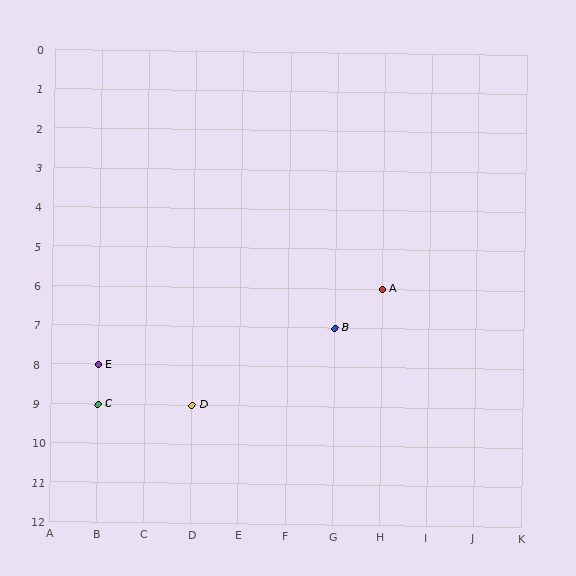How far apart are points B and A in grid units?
Points B and A are 1 column and 1 row apart (about 1.4 grid units diagonally).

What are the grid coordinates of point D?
Point D is at grid coordinates (D, 9).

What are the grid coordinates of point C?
Point C is at grid coordinates (B, 9).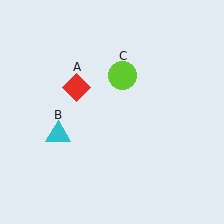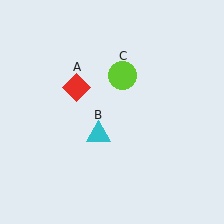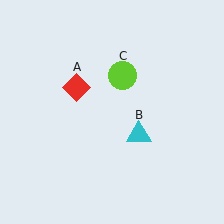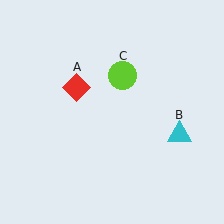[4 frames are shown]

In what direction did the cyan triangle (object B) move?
The cyan triangle (object B) moved right.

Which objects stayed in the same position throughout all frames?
Red diamond (object A) and lime circle (object C) remained stationary.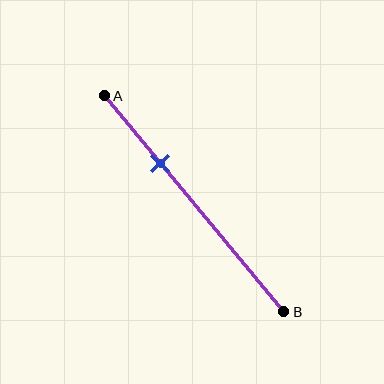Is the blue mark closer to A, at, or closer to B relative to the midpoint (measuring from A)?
The blue mark is closer to point A than the midpoint of segment AB.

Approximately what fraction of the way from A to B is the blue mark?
The blue mark is approximately 30% of the way from A to B.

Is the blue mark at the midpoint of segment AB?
No, the mark is at about 30% from A, not at the 50% midpoint.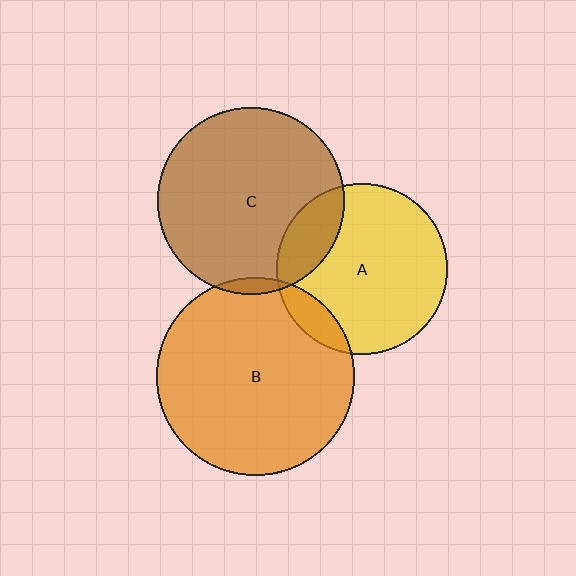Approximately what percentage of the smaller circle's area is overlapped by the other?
Approximately 20%.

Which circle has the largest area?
Circle B (orange).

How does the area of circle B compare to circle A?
Approximately 1.4 times.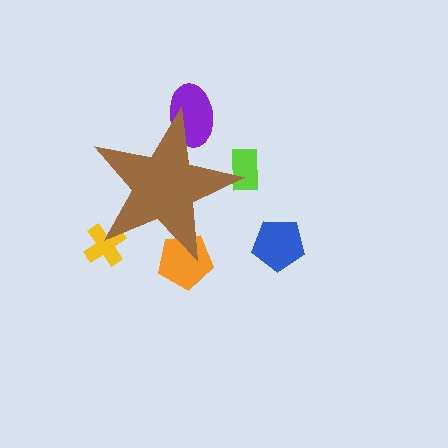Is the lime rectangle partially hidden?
Yes, the lime rectangle is partially hidden behind the brown star.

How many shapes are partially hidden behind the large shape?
4 shapes are partially hidden.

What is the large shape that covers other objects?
A brown star.